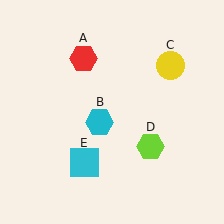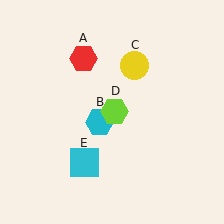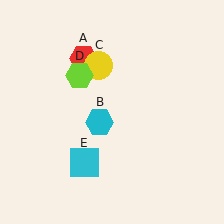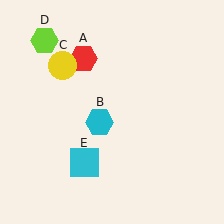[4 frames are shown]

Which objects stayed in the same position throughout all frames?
Red hexagon (object A) and cyan hexagon (object B) and cyan square (object E) remained stationary.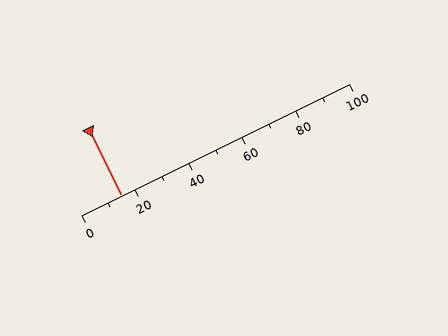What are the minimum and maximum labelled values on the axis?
The axis runs from 0 to 100.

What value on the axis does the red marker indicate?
The marker indicates approximately 15.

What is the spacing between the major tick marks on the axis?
The major ticks are spaced 20 apart.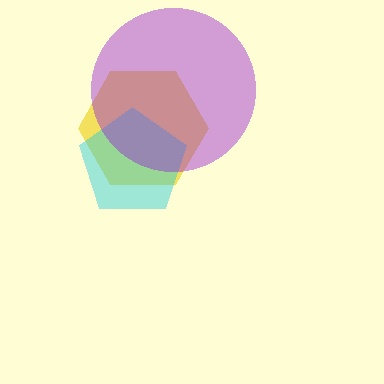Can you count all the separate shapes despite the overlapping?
Yes, there are 3 separate shapes.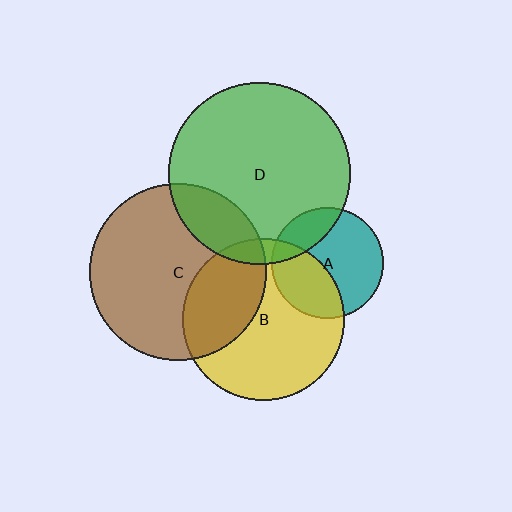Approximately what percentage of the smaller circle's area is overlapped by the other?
Approximately 20%.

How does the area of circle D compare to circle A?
Approximately 2.7 times.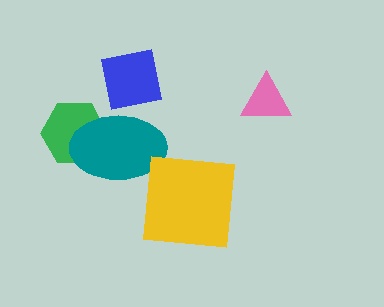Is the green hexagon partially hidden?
Yes, it is partially covered by another shape.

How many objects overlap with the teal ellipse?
1 object overlaps with the teal ellipse.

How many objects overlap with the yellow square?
0 objects overlap with the yellow square.